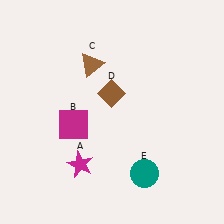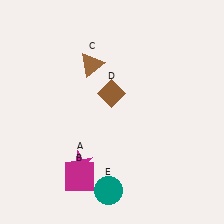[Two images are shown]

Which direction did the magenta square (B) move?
The magenta square (B) moved down.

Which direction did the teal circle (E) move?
The teal circle (E) moved left.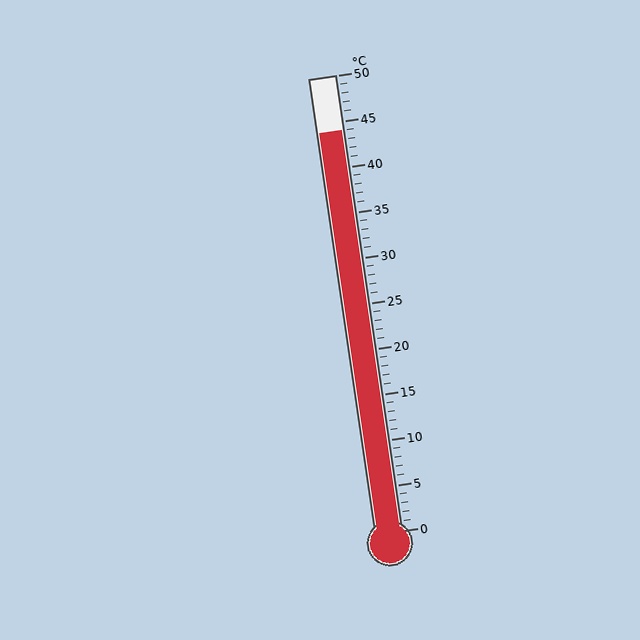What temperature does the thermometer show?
The thermometer shows approximately 44°C.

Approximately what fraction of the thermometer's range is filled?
The thermometer is filled to approximately 90% of its range.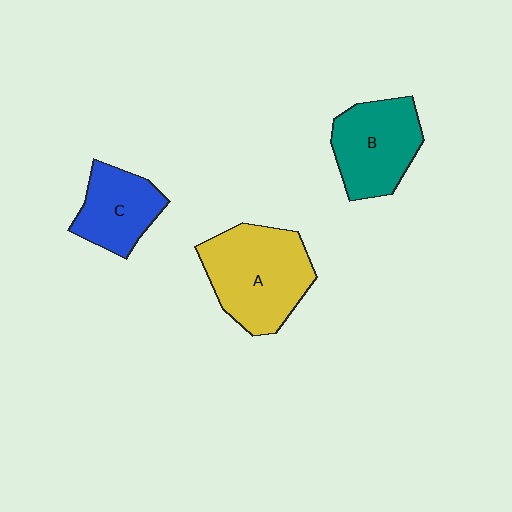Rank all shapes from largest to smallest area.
From largest to smallest: A (yellow), B (teal), C (blue).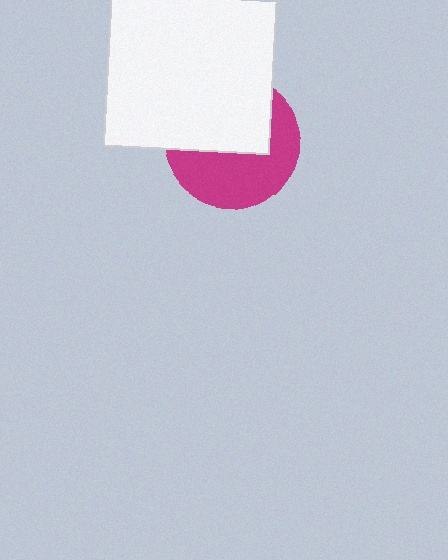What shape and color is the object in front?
The object in front is a white rectangle.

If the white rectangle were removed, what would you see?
You would see the complete magenta circle.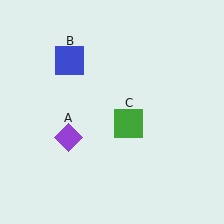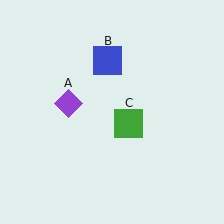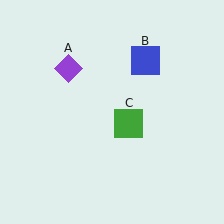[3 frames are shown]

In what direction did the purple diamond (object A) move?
The purple diamond (object A) moved up.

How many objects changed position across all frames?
2 objects changed position: purple diamond (object A), blue square (object B).